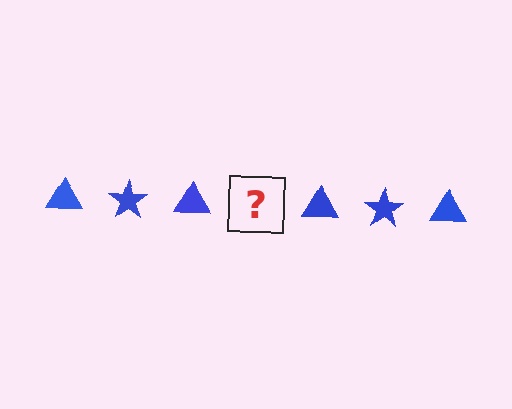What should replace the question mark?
The question mark should be replaced with a blue star.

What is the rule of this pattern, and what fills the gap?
The rule is that the pattern cycles through triangle, star shapes in blue. The gap should be filled with a blue star.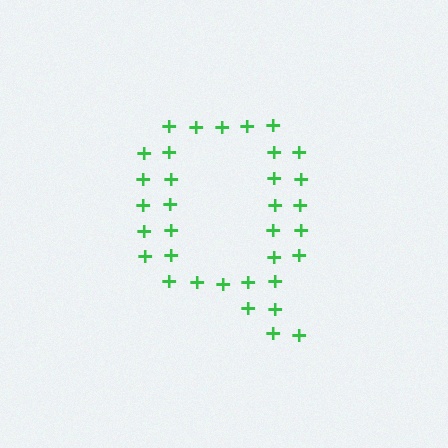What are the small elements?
The small elements are plus signs.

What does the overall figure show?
The overall figure shows the letter Q.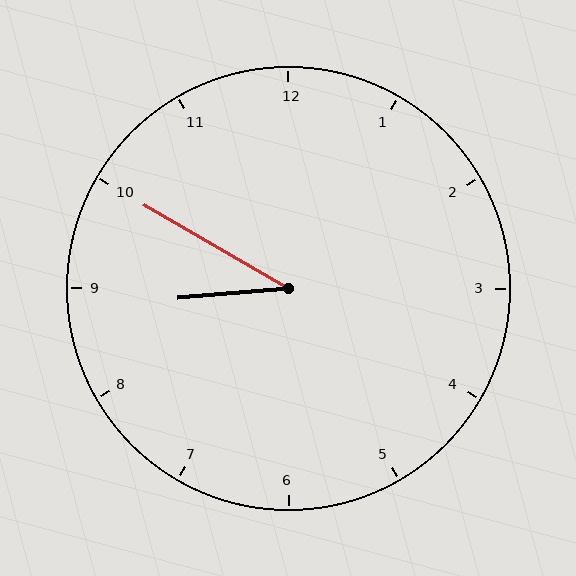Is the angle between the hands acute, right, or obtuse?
It is acute.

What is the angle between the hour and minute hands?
Approximately 35 degrees.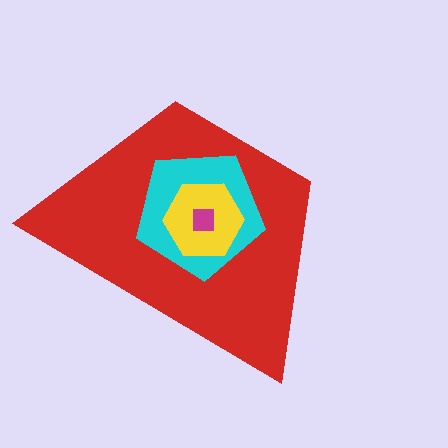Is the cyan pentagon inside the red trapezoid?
Yes.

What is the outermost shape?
The red trapezoid.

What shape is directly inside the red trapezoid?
The cyan pentagon.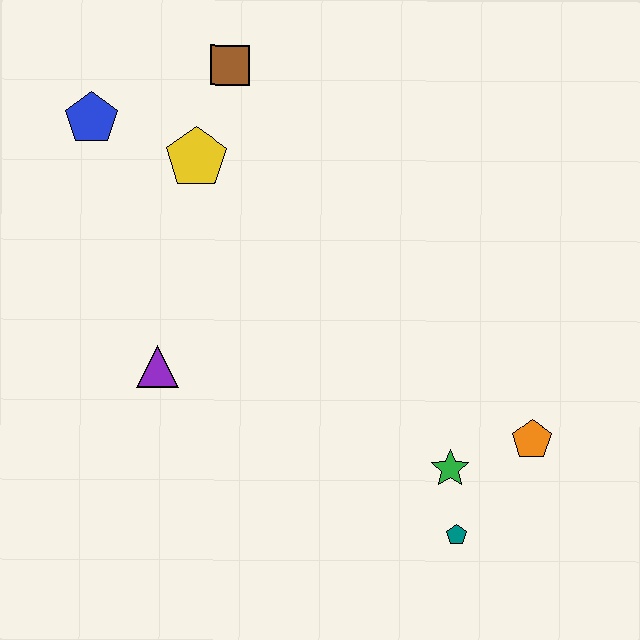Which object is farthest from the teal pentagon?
The blue pentagon is farthest from the teal pentagon.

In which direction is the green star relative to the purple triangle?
The green star is to the right of the purple triangle.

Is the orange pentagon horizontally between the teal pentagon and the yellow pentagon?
No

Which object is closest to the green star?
The teal pentagon is closest to the green star.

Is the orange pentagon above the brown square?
No